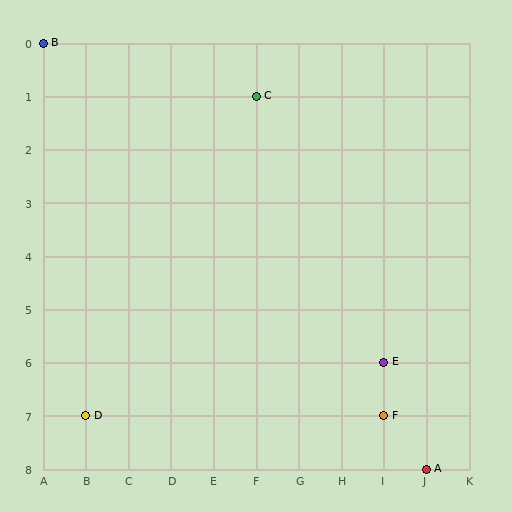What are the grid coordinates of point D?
Point D is at grid coordinates (B, 7).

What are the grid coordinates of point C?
Point C is at grid coordinates (F, 1).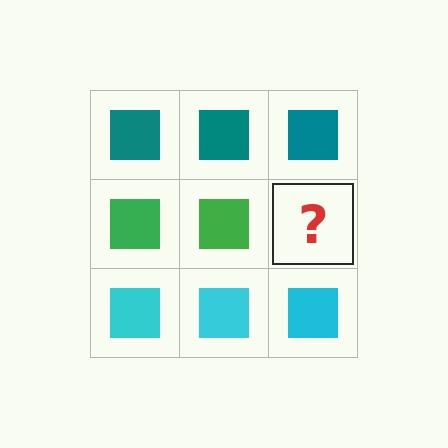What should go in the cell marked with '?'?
The missing cell should contain a green square.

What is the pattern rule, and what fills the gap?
The rule is that each row has a consistent color. The gap should be filled with a green square.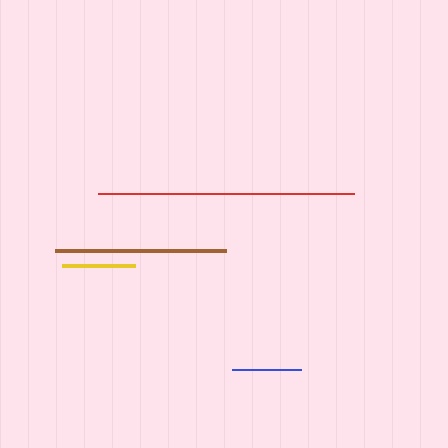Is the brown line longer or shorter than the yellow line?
The brown line is longer than the yellow line.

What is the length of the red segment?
The red segment is approximately 256 pixels long.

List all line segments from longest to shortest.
From longest to shortest: red, brown, yellow, blue.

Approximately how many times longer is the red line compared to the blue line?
The red line is approximately 3.7 times the length of the blue line.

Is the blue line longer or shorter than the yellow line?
The yellow line is longer than the blue line.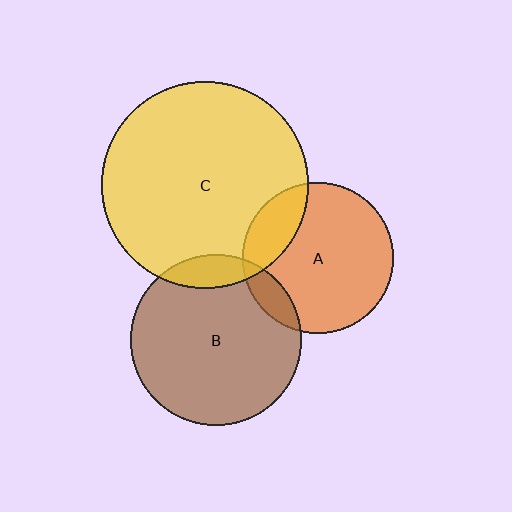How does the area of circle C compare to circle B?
Approximately 1.5 times.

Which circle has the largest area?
Circle C (yellow).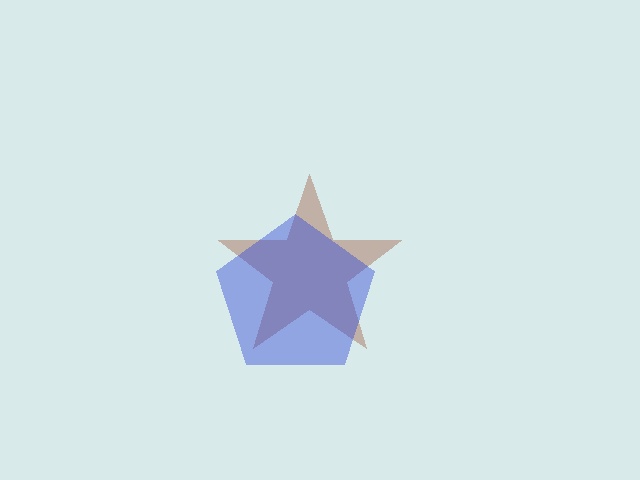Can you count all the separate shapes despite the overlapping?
Yes, there are 2 separate shapes.